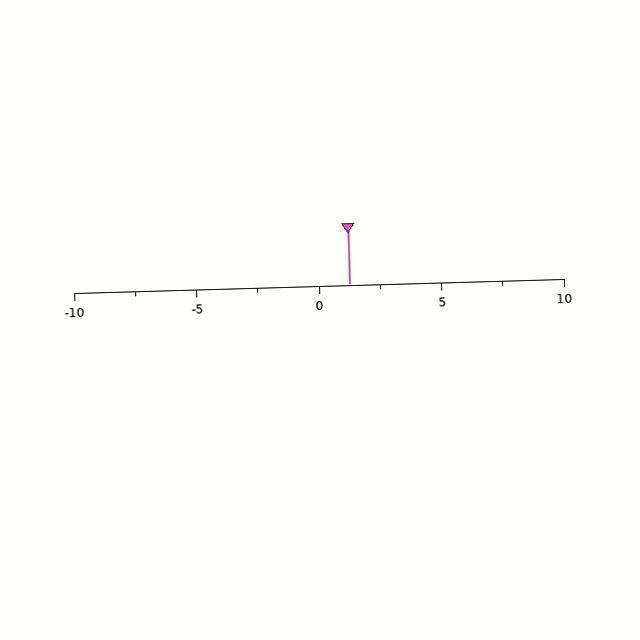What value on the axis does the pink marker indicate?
The marker indicates approximately 1.2.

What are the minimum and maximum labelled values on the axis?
The axis runs from -10 to 10.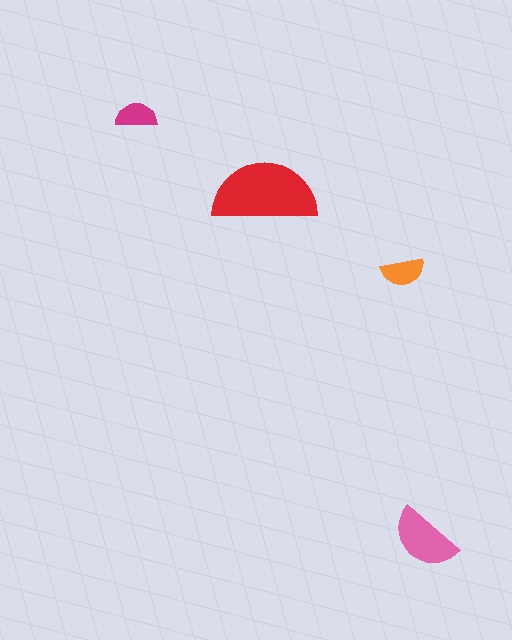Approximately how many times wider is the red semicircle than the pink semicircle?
About 1.5 times wider.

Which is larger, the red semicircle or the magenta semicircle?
The red one.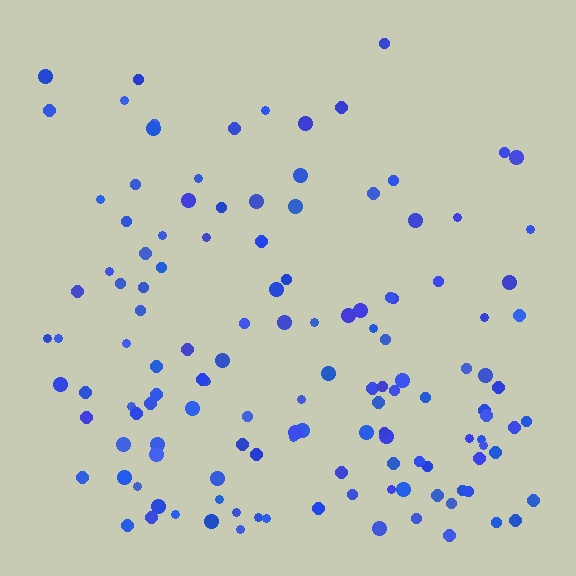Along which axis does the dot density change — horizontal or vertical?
Vertical.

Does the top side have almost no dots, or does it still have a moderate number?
Still a moderate number, just noticeably fewer than the bottom.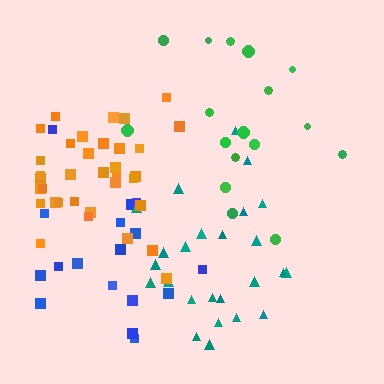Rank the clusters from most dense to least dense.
orange, teal, green, blue.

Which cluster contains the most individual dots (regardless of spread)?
Orange (35).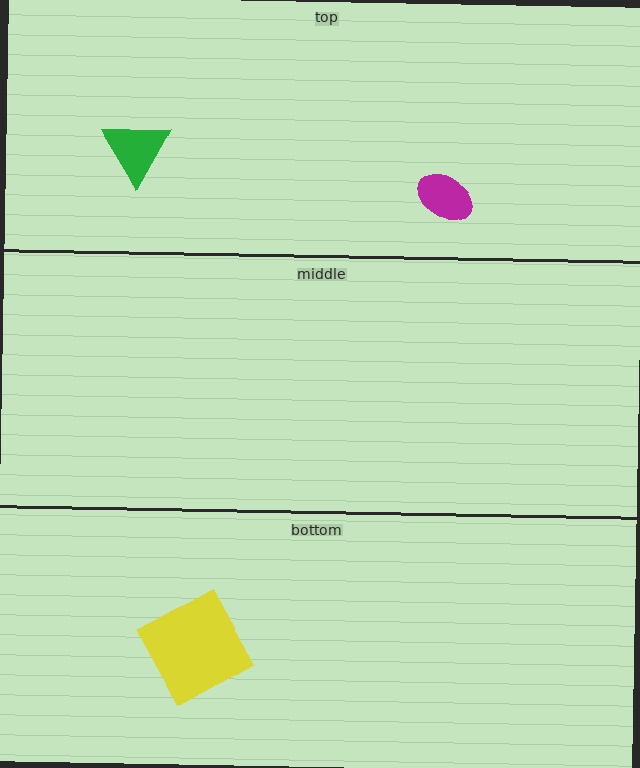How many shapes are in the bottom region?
1.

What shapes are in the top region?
The magenta ellipse, the green triangle.